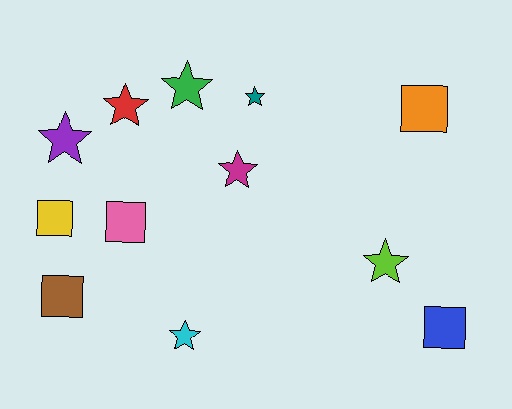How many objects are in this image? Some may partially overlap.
There are 12 objects.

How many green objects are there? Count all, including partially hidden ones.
There is 1 green object.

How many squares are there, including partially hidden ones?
There are 5 squares.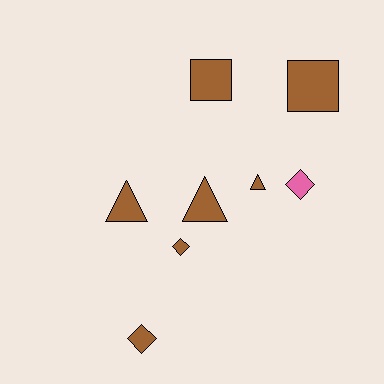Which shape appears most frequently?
Triangle, with 3 objects.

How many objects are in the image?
There are 8 objects.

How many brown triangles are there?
There are 3 brown triangles.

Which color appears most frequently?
Brown, with 7 objects.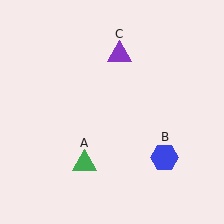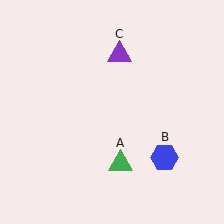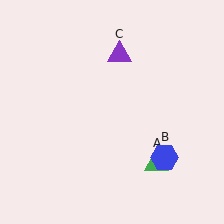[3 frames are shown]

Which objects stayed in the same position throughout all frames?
Blue hexagon (object B) and purple triangle (object C) remained stationary.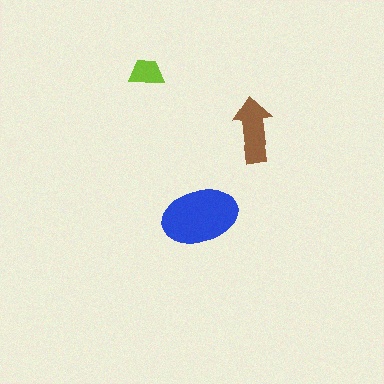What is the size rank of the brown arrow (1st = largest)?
2nd.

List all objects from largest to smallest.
The blue ellipse, the brown arrow, the lime trapezoid.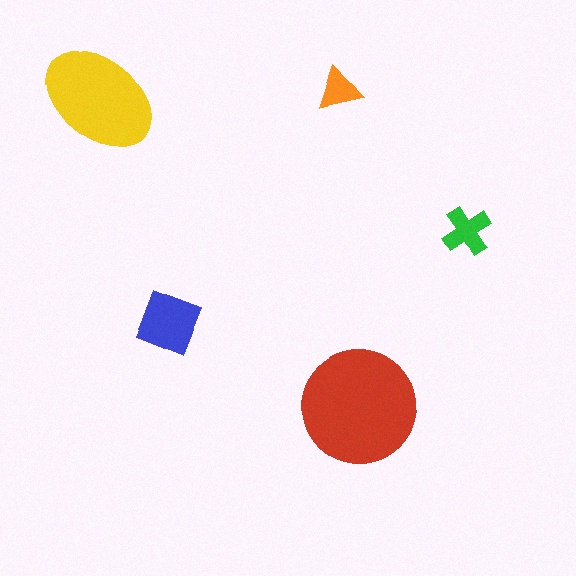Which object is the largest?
The red circle.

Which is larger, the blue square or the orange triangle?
The blue square.